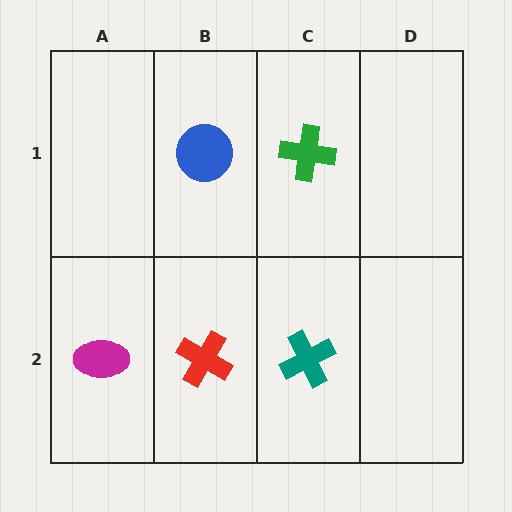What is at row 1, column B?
A blue circle.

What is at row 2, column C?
A teal cross.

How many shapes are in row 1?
2 shapes.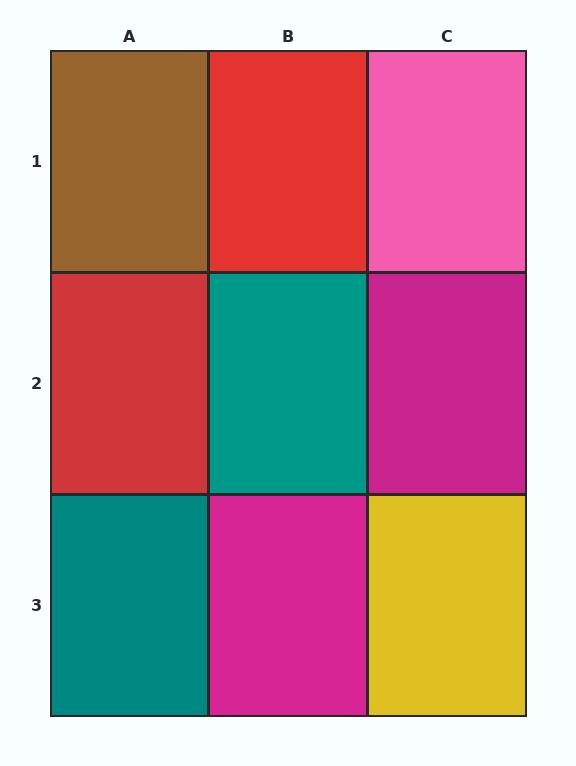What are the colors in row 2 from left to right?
Red, teal, magenta.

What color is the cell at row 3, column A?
Teal.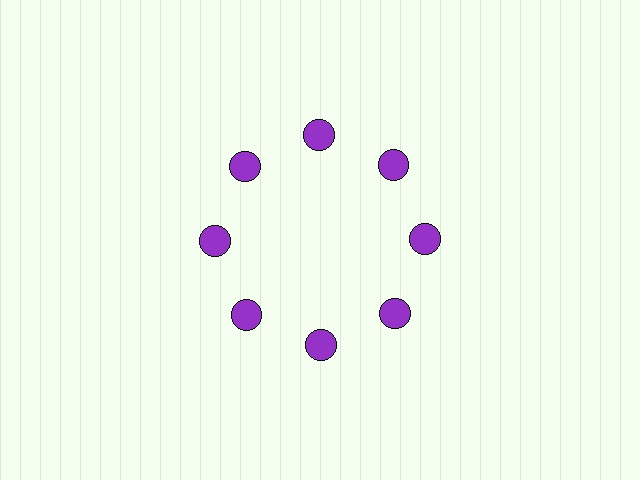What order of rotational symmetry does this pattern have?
This pattern has 8-fold rotational symmetry.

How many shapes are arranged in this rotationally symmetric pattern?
There are 8 shapes, arranged in 8 groups of 1.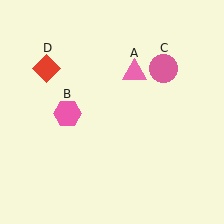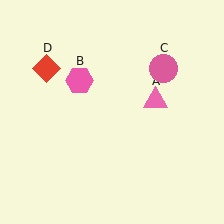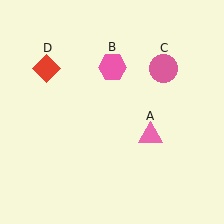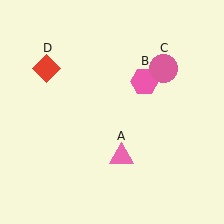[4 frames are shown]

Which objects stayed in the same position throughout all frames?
Pink circle (object C) and red diamond (object D) remained stationary.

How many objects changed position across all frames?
2 objects changed position: pink triangle (object A), pink hexagon (object B).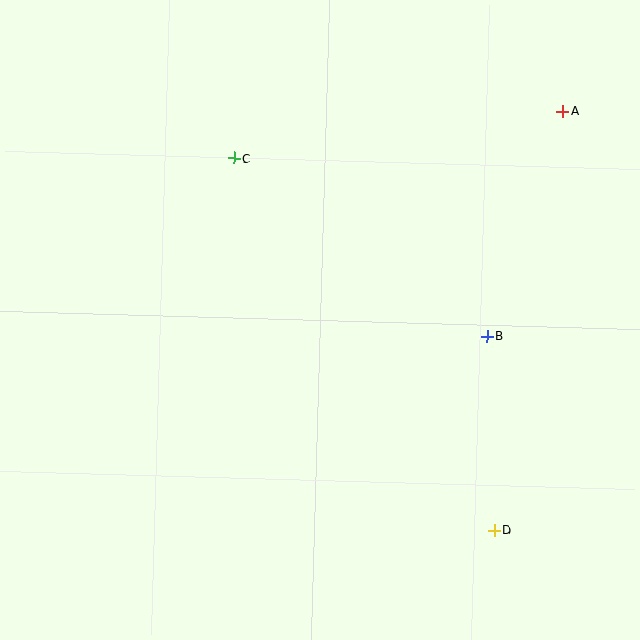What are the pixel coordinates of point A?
Point A is at (563, 111).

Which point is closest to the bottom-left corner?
Point D is closest to the bottom-left corner.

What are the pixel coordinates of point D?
Point D is at (494, 530).